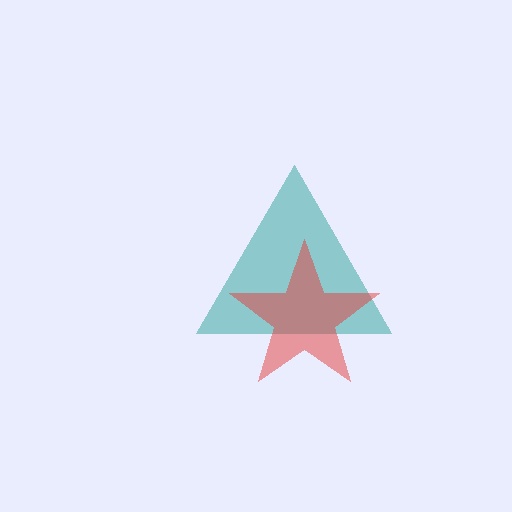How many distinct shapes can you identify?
There are 2 distinct shapes: a teal triangle, a red star.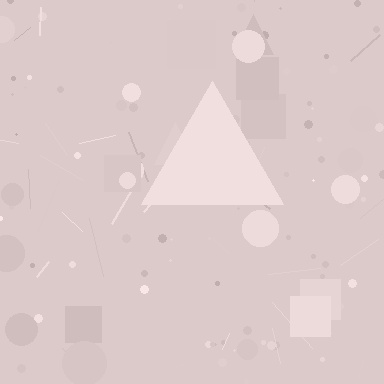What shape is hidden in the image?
A triangle is hidden in the image.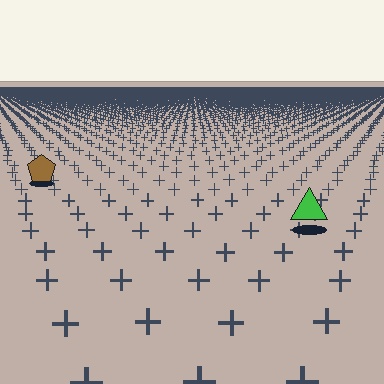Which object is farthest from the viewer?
The brown pentagon is farthest from the viewer. It appears smaller and the ground texture around it is denser.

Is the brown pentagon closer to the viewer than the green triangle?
No. The green triangle is closer — you can tell from the texture gradient: the ground texture is coarser near it.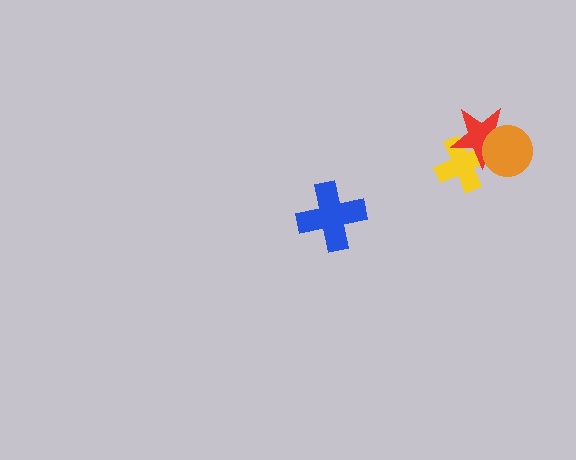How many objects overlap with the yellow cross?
2 objects overlap with the yellow cross.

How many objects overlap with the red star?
2 objects overlap with the red star.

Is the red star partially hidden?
Yes, it is partially covered by another shape.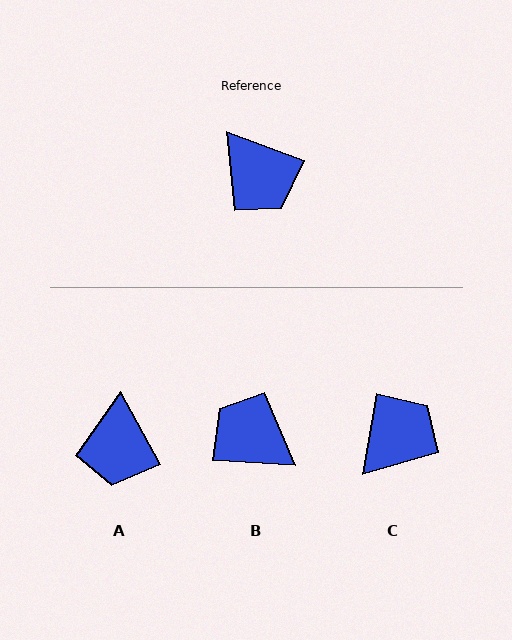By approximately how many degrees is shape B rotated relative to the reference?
Approximately 163 degrees clockwise.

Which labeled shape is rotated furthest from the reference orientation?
B, about 163 degrees away.